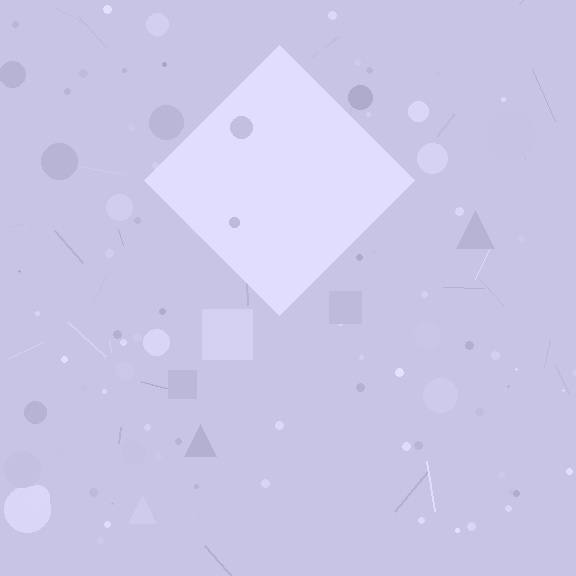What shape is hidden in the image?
A diamond is hidden in the image.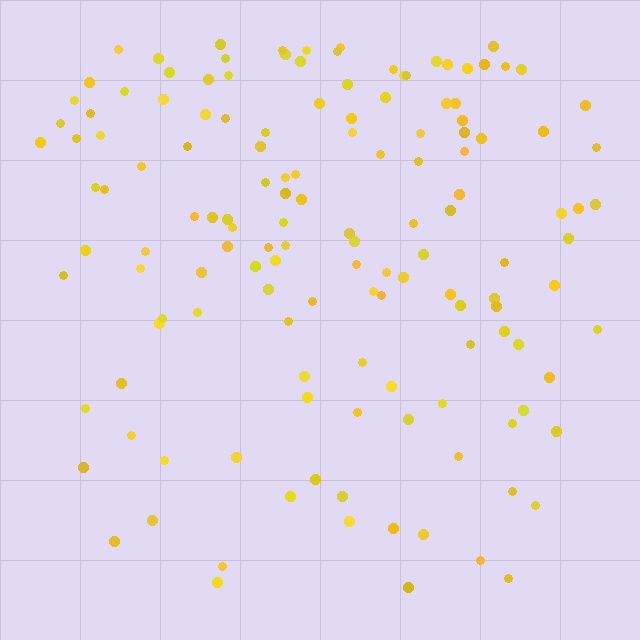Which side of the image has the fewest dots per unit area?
The bottom.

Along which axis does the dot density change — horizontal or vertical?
Vertical.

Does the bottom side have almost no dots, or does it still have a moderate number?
Still a moderate number, just noticeably fewer than the top.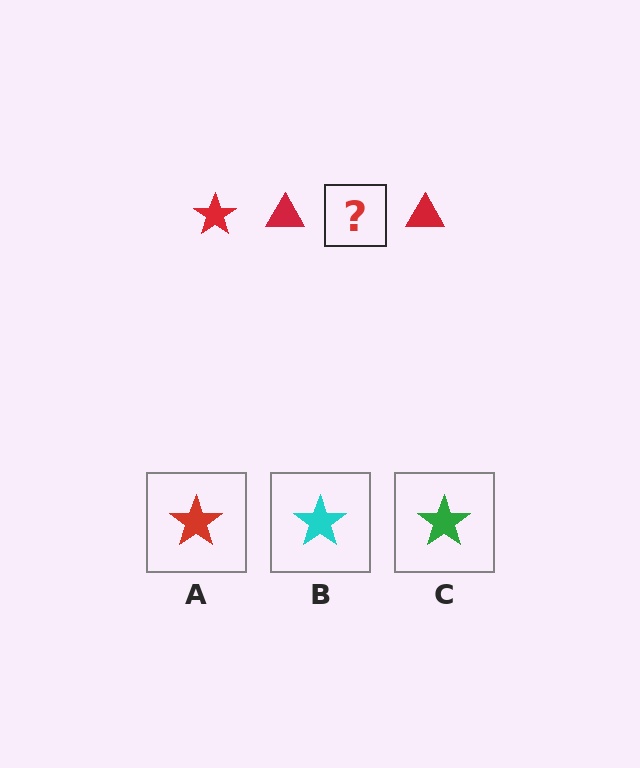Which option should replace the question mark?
Option A.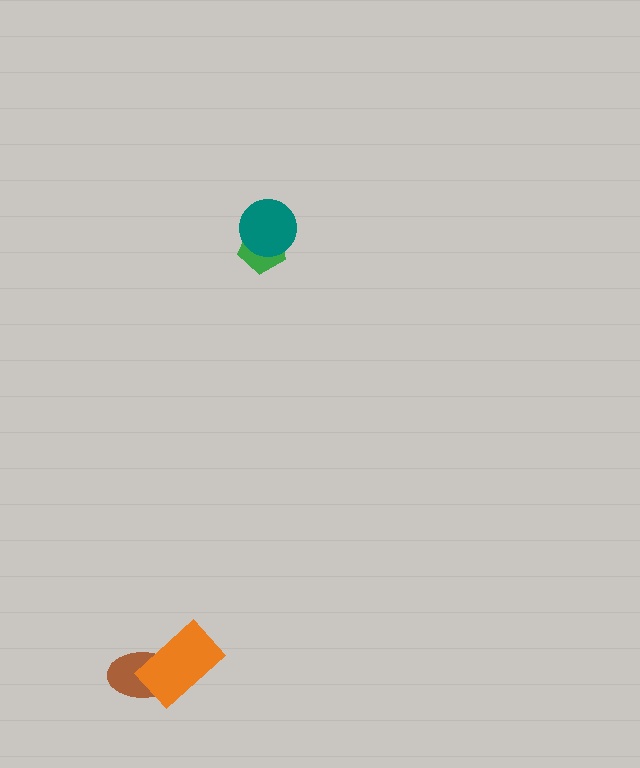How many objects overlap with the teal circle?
1 object overlaps with the teal circle.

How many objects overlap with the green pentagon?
1 object overlaps with the green pentagon.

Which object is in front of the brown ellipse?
The orange rectangle is in front of the brown ellipse.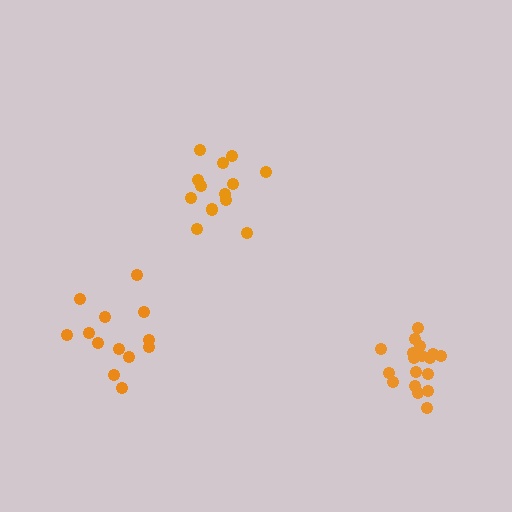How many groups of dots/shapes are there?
There are 3 groups.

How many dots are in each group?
Group 1: 13 dots, Group 2: 14 dots, Group 3: 18 dots (45 total).